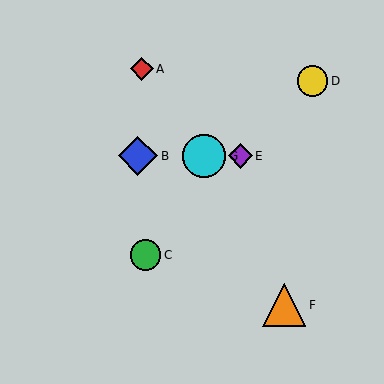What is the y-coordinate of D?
Object D is at y≈81.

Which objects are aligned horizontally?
Objects B, E, G are aligned horizontally.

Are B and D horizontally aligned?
No, B is at y≈156 and D is at y≈81.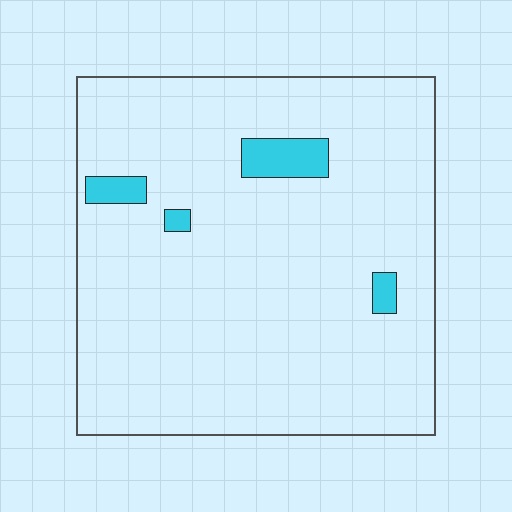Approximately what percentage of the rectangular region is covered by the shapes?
Approximately 5%.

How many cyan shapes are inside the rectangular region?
4.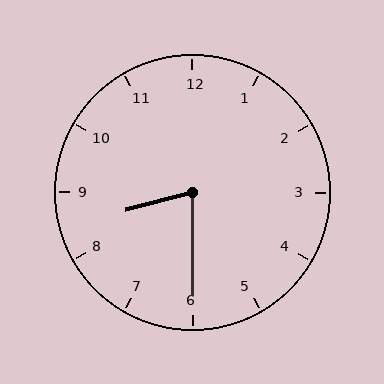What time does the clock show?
8:30.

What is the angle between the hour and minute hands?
Approximately 75 degrees.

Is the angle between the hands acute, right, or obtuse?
It is acute.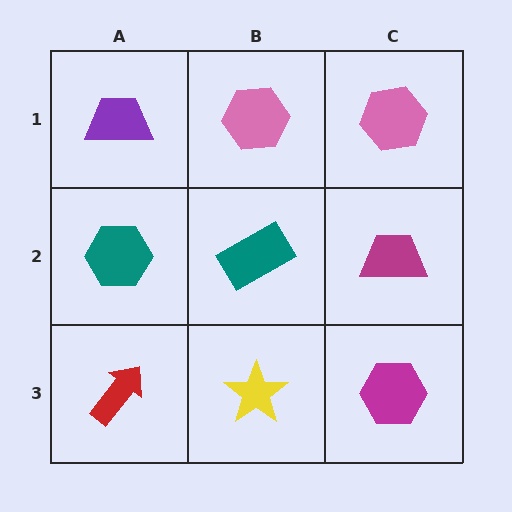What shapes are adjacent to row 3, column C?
A magenta trapezoid (row 2, column C), a yellow star (row 3, column B).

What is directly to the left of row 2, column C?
A teal rectangle.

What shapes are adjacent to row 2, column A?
A purple trapezoid (row 1, column A), a red arrow (row 3, column A), a teal rectangle (row 2, column B).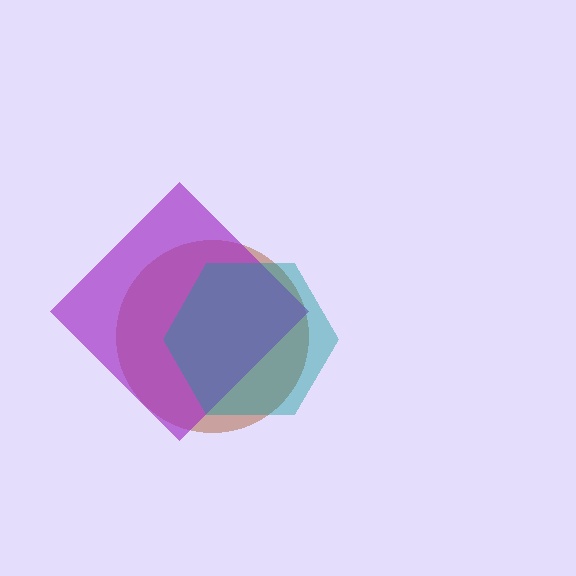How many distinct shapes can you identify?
There are 3 distinct shapes: a brown circle, a purple diamond, a teal hexagon.